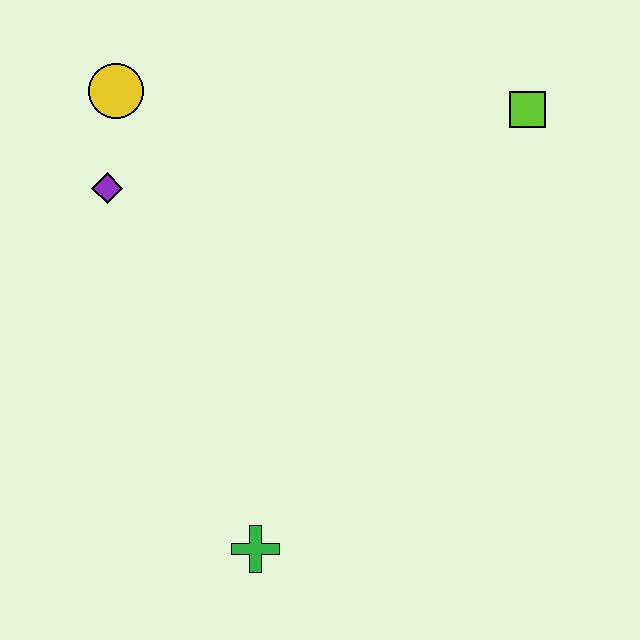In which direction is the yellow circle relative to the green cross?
The yellow circle is above the green cross.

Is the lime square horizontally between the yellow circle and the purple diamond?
No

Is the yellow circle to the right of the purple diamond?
Yes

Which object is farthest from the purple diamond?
The lime square is farthest from the purple diamond.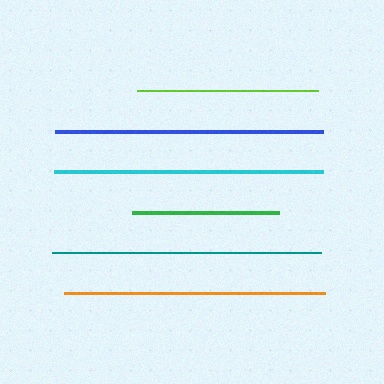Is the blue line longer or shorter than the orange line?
The blue line is longer than the orange line.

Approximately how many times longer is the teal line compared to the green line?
The teal line is approximately 1.8 times the length of the green line.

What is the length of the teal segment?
The teal segment is approximately 269 pixels long.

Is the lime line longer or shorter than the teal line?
The teal line is longer than the lime line.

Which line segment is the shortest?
The green line is the shortest at approximately 147 pixels.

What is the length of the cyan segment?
The cyan segment is approximately 269 pixels long.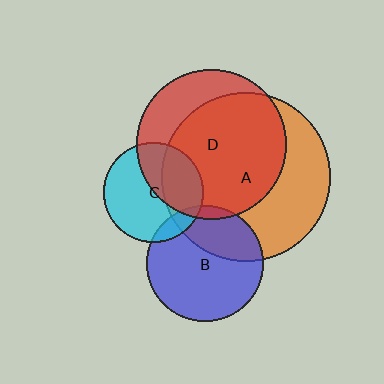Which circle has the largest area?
Circle A (orange).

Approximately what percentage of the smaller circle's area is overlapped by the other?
Approximately 70%.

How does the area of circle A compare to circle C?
Approximately 2.8 times.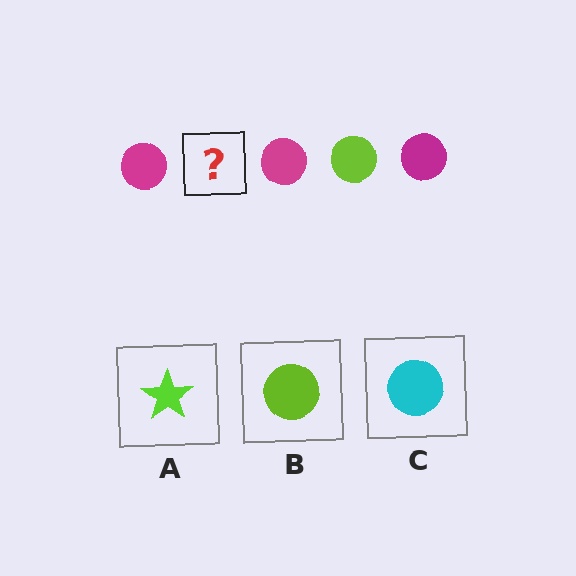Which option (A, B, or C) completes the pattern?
B.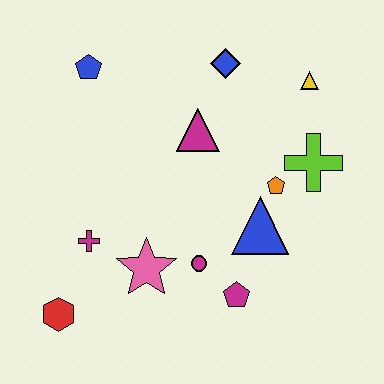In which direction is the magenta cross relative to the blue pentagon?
The magenta cross is below the blue pentagon.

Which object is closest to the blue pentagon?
The magenta triangle is closest to the blue pentagon.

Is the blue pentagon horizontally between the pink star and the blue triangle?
No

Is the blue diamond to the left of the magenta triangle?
No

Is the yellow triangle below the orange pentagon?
No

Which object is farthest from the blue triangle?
The blue pentagon is farthest from the blue triangle.